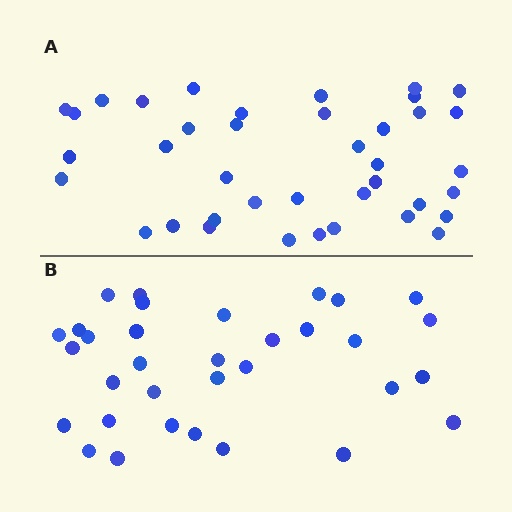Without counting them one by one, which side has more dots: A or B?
Region A (the top region) has more dots.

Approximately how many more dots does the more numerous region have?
Region A has about 6 more dots than region B.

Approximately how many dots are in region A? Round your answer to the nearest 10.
About 40 dots. (The exact count is 39, which rounds to 40.)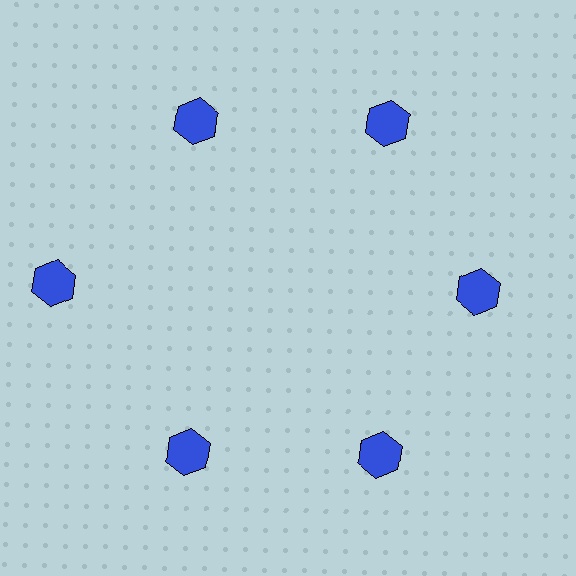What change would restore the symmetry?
The symmetry would be restored by moving it inward, back onto the ring so that all 6 hexagons sit at equal angles and equal distance from the center.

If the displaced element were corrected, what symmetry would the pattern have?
It would have 6-fold rotational symmetry — the pattern would map onto itself every 60 degrees.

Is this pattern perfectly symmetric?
No. The 6 blue hexagons are arranged in a ring, but one element near the 9 o'clock position is pushed outward from the center, breaking the 6-fold rotational symmetry.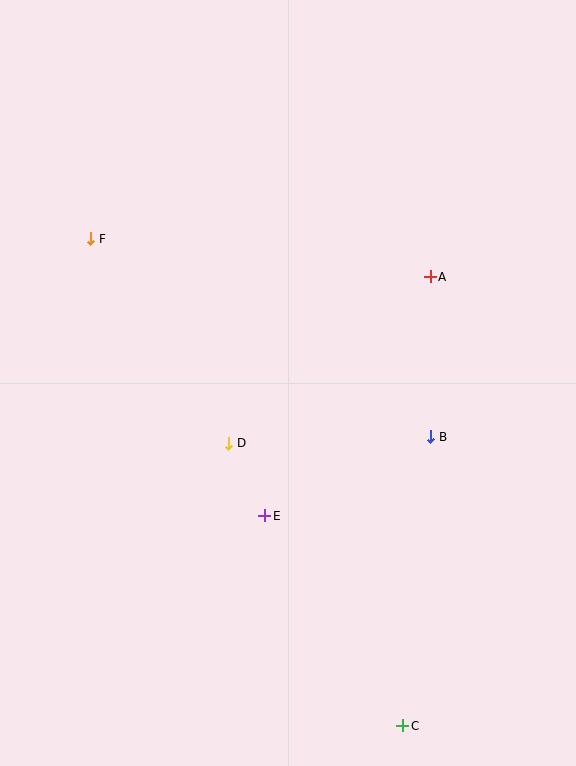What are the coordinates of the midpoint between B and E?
The midpoint between B and E is at (348, 476).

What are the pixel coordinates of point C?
Point C is at (403, 726).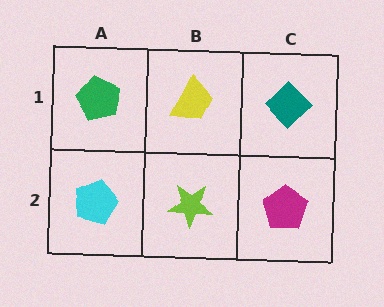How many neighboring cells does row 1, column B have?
3.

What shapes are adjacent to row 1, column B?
A lime star (row 2, column B), a green pentagon (row 1, column A), a teal diamond (row 1, column C).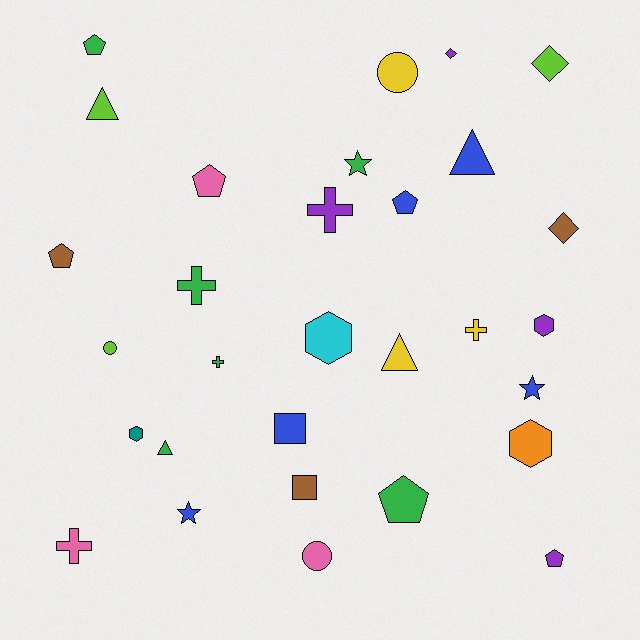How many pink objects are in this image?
There are 3 pink objects.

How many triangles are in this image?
There are 4 triangles.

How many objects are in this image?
There are 30 objects.